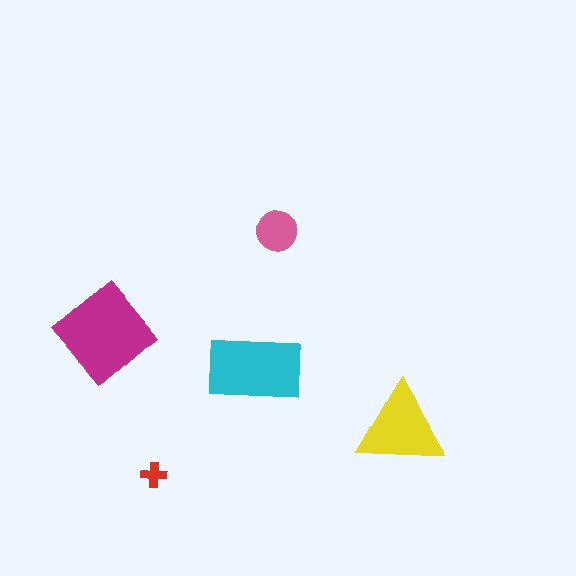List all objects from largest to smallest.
The magenta diamond, the cyan rectangle, the yellow triangle, the pink circle, the red cross.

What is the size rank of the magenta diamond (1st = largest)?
1st.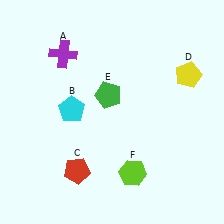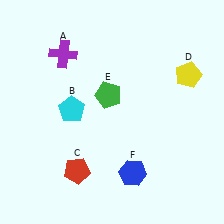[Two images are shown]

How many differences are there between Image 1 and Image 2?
There is 1 difference between the two images.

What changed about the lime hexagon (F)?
In Image 1, F is lime. In Image 2, it changed to blue.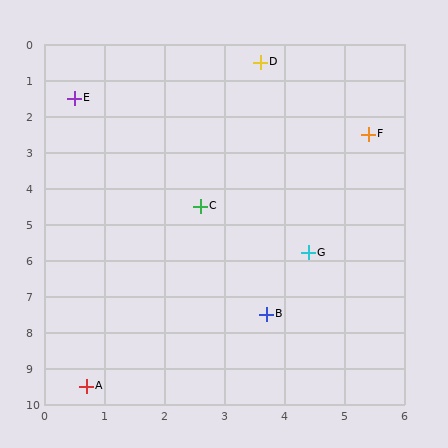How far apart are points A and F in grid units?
Points A and F are about 8.4 grid units apart.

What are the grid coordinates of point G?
Point G is at approximately (4.4, 5.8).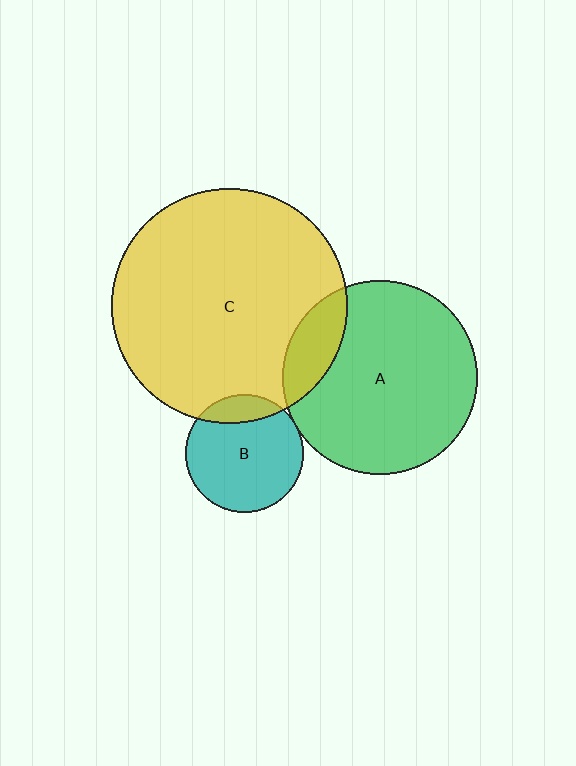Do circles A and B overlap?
Yes.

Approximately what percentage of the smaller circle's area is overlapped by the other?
Approximately 5%.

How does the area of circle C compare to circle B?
Approximately 4.0 times.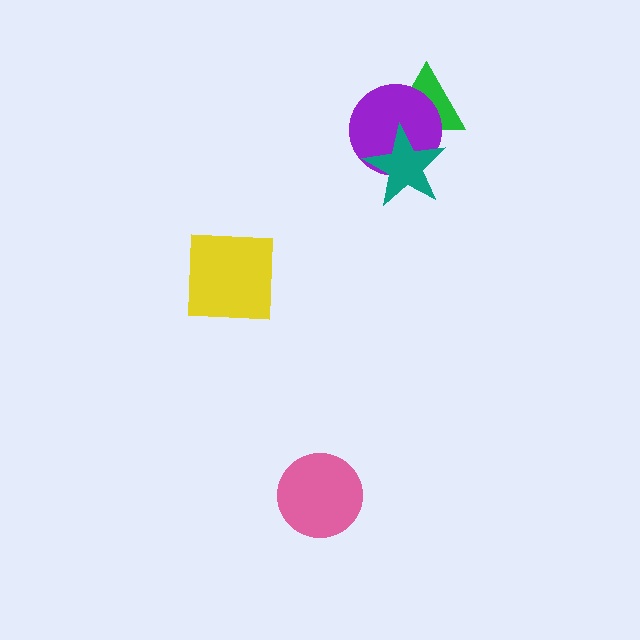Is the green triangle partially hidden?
Yes, it is partially covered by another shape.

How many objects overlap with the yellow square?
0 objects overlap with the yellow square.